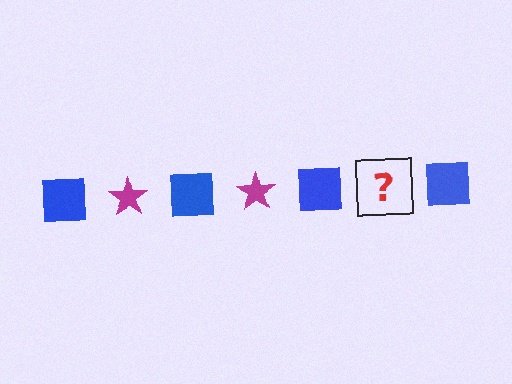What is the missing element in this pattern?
The missing element is a magenta star.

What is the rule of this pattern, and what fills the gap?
The rule is that the pattern alternates between blue square and magenta star. The gap should be filled with a magenta star.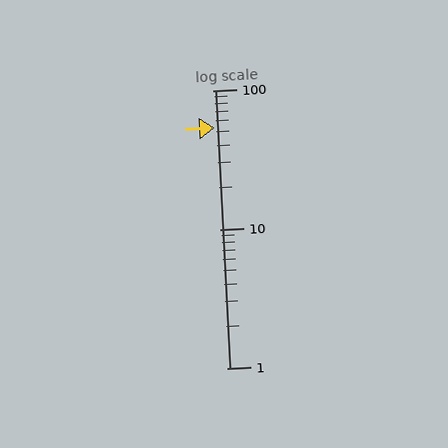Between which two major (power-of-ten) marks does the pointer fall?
The pointer is between 10 and 100.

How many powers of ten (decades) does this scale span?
The scale spans 2 decades, from 1 to 100.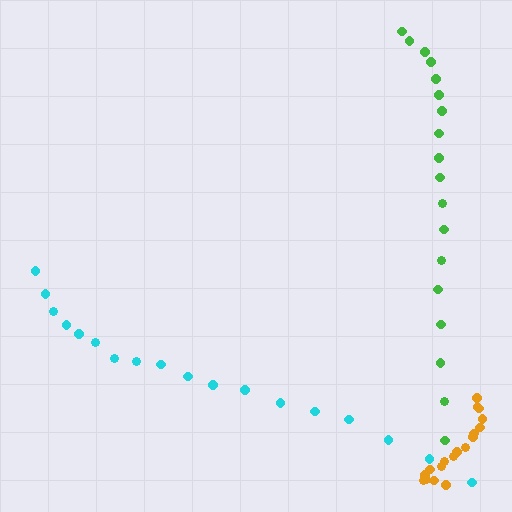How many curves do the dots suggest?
There are 3 distinct paths.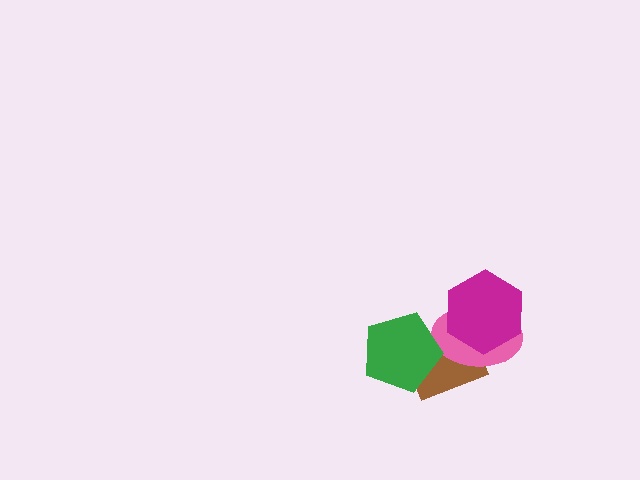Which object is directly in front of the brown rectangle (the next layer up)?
The pink ellipse is directly in front of the brown rectangle.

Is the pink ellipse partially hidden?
Yes, it is partially covered by another shape.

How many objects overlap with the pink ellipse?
3 objects overlap with the pink ellipse.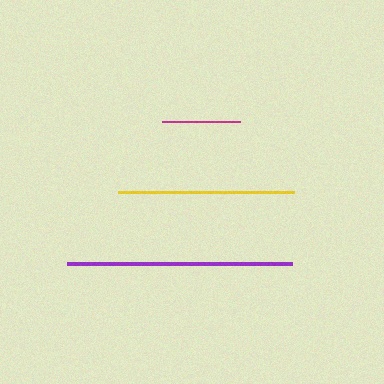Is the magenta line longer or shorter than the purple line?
The purple line is longer than the magenta line.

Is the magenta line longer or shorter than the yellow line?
The yellow line is longer than the magenta line.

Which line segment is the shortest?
The magenta line is the shortest at approximately 78 pixels.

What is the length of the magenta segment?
The magenta segment is approximately 78 pixels long.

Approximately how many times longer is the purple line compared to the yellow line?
The purple line is approximately 1.3 times the length of the yellow line.